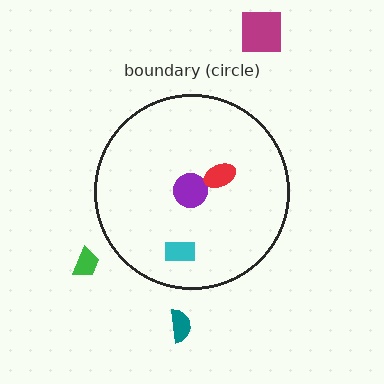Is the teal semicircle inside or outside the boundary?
Outside.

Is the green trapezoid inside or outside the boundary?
Outside.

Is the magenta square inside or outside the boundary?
Outside.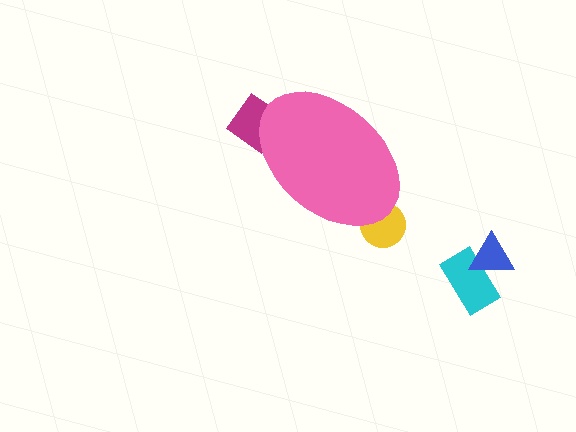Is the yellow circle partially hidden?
Yes, the yellow circle is partially hidden behind the pink ellipse.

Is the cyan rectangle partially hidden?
No, the cyan rectangle is fully visible.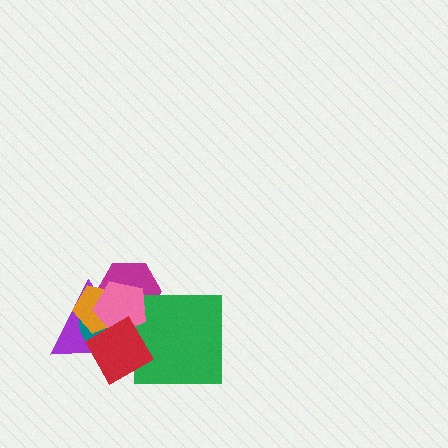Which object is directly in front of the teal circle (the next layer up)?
The orange pentagon is directly in front of the teal circle.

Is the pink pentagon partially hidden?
Yes, it is partially covered by another shape.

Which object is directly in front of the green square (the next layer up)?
The pink pentagon is directly in front of the green square.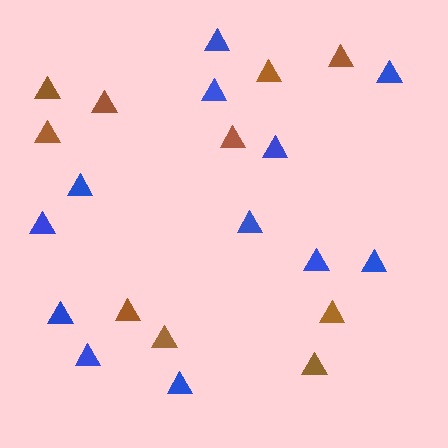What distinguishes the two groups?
There are 2 groups: one group of brown triangles (10) and one group of blue triangles (12).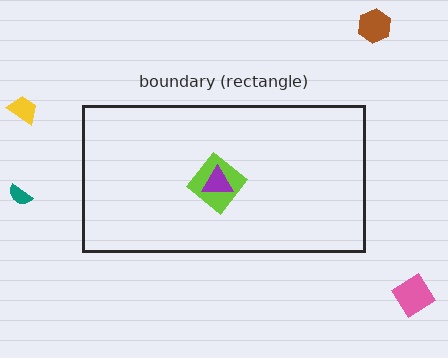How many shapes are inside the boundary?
3 inside, 4 outside.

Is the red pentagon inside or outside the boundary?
Inside.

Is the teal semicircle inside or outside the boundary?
Outside.